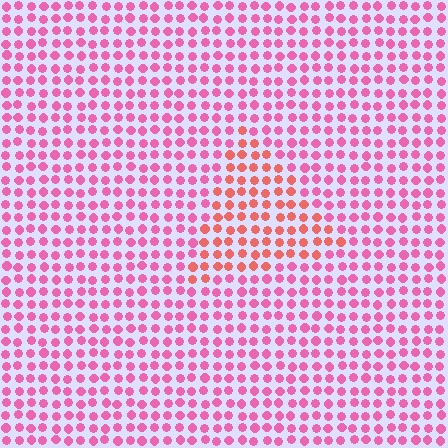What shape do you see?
I see a triangle.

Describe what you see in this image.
The image is filled with small pink elements in a uniform arrangement. A triangle-shaped region is visible where the elements are tinted to a slightly different hue, forming a subtle color boundary.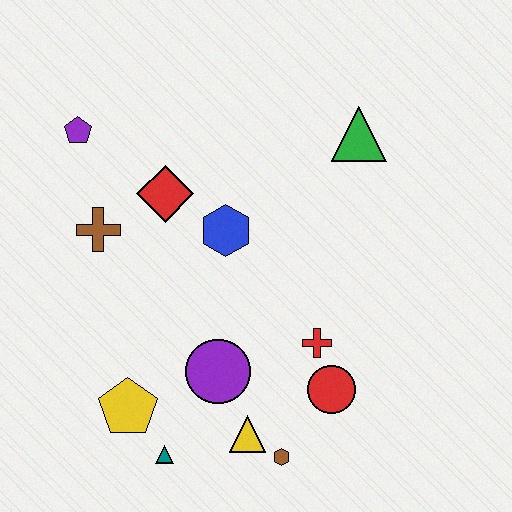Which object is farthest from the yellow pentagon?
The green triangle is farthest from the yellow pentagon.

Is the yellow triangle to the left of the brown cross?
No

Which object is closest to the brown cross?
The red diamond is closest to the brown cross.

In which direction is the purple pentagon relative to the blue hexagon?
The purple pentagon is to the left of the blue hexagon.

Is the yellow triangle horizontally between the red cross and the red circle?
No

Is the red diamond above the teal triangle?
Yes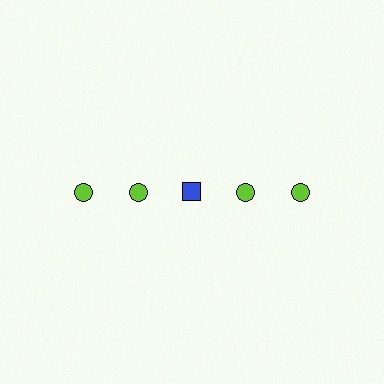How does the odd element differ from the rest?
It differs in both color (blue instead of lime) and shape (square instead of circle).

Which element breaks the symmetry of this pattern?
The blue square in the top row, center column breaks the symmetry. All other shapes are lime circles.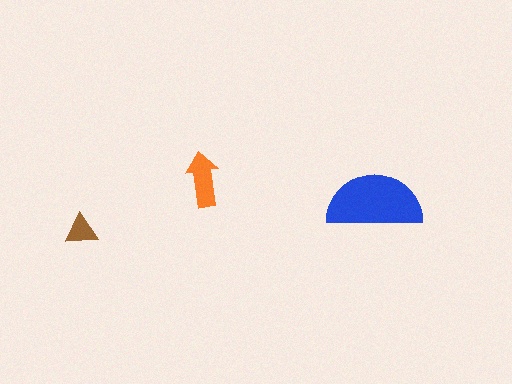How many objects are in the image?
There are 3 objects in the image.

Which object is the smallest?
The brown triangle.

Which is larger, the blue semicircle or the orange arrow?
The blue semicircle.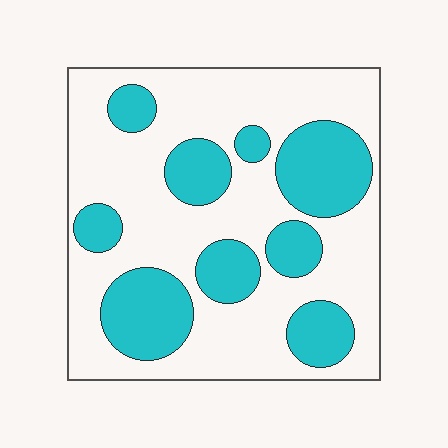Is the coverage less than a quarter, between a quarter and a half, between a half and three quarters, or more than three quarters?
Between a quarter and a half.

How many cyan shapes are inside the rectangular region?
9.